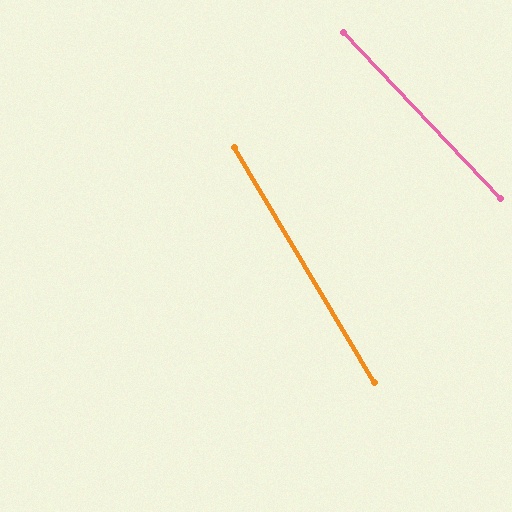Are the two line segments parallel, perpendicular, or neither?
Neither parallel nor perpendicular — they differ by about 13°.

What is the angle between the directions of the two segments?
Approximately 13 degrees.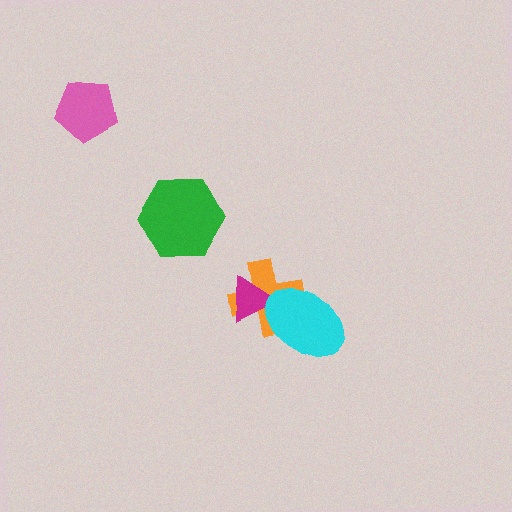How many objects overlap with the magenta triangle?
2 objects overlap with the magenta triangle.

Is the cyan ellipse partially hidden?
No, no other shape covers it.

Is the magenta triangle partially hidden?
Yes, it is partially covered by another shape.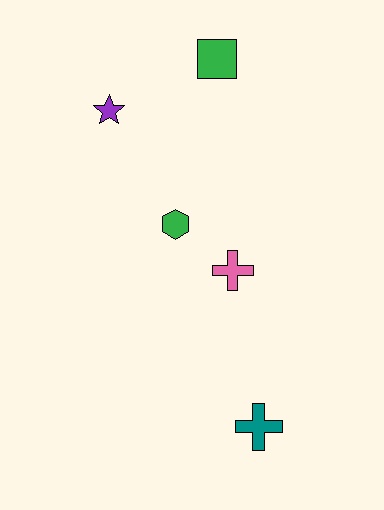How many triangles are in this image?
There are no triangles.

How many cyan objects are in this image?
There are no cyan objects.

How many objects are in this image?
There are 5 objects.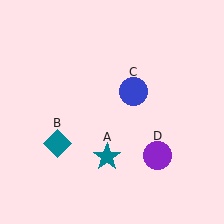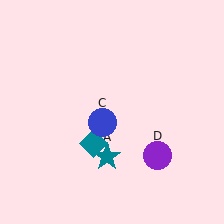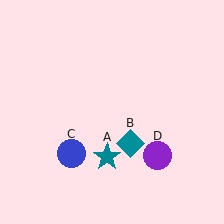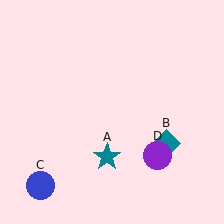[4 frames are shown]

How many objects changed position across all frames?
2 objects changed position: teal diamond (object B), blue circle (object C).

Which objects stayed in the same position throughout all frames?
Teal star (object A) and purple circle (object D) remained stationary.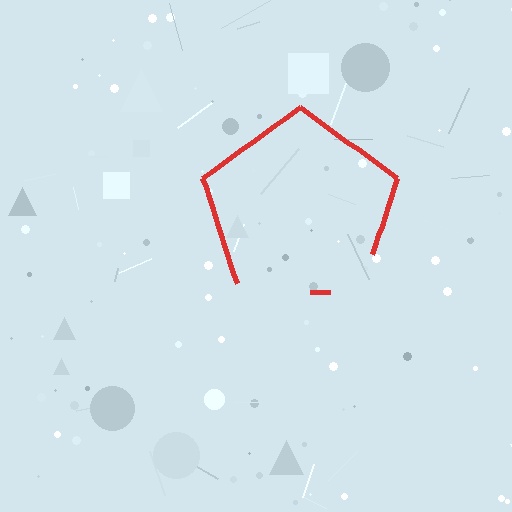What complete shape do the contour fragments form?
The contour fragments form a pentagon.